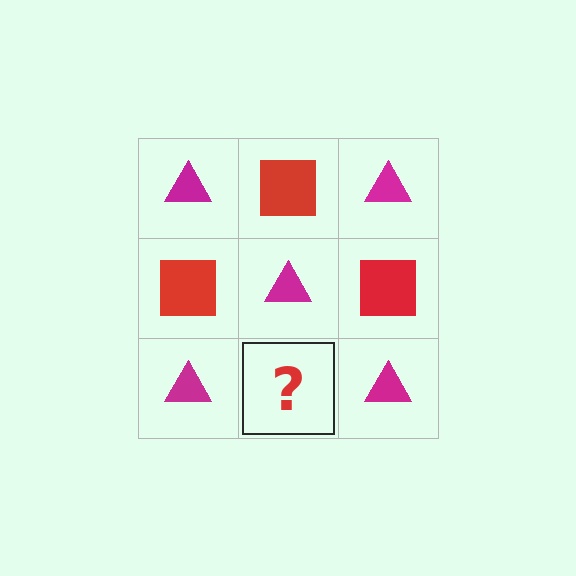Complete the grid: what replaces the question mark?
The question mark should be replaced with a red square.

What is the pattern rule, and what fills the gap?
The rule is that it alternates magenta triangle and red square in a checkerboard pattern. The gap should be filled with a red square.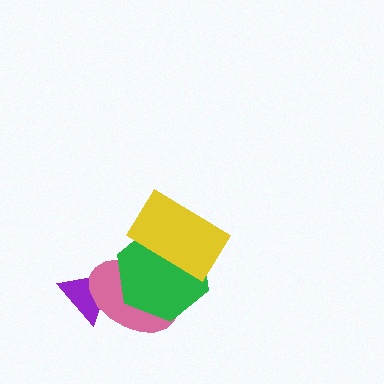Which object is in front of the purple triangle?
The pink ellipse is in front of the purple triangle.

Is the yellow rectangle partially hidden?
No, no other shape covers it.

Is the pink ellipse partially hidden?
Yes, it is partially covered by another shape.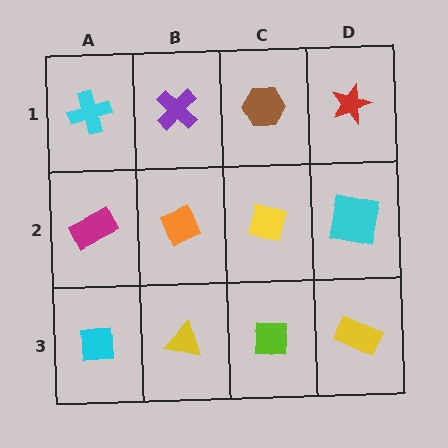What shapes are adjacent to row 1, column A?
A magenta rectangle (row 2, column A), a purple cross (row 1, column B).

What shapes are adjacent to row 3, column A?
A magenta rectangle (row 2, column A), a yellow triangle (row 3, column B).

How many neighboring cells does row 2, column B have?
4.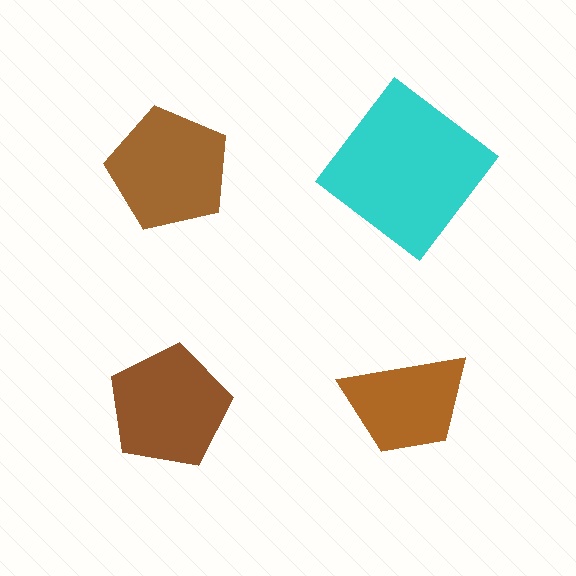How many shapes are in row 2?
2 shapes.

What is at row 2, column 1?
A brown pentagon.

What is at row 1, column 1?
A brown pentagon.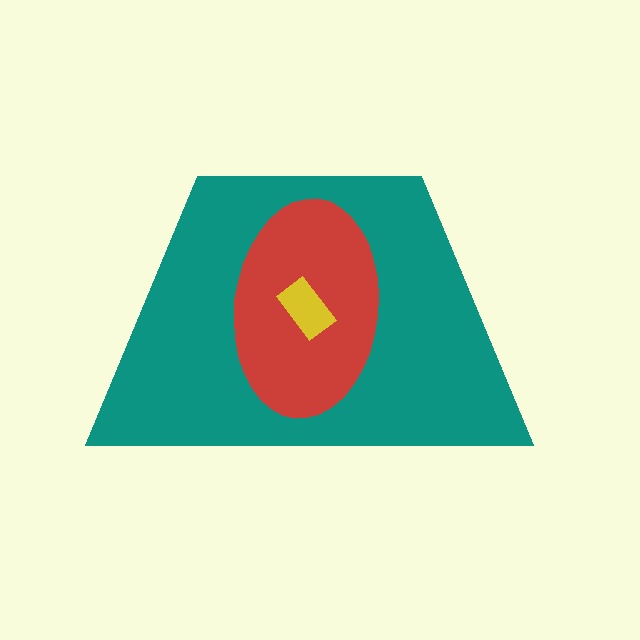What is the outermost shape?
The teal trapezoid.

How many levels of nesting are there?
3.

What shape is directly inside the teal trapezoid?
The red ellipse.